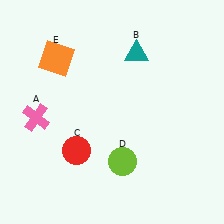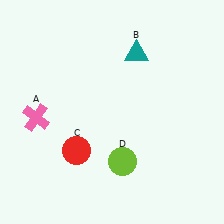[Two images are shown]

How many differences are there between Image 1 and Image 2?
There is 1 difference between the two images.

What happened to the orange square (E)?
The orange square (E) was removed in Image 2. It was in the top-left area of Image 1.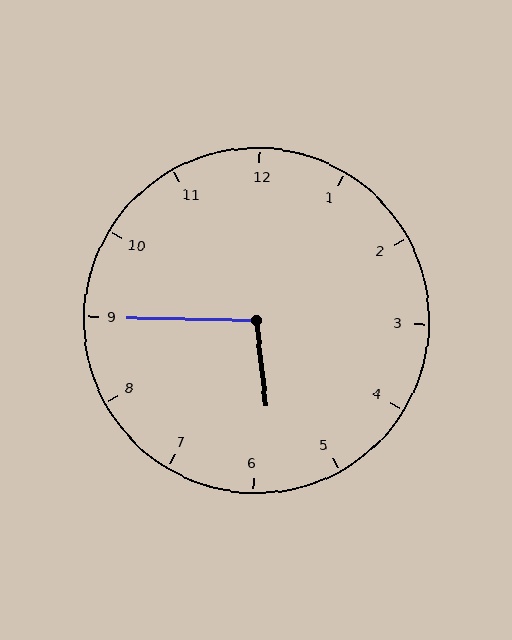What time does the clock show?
5:45.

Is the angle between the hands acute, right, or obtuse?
It is obtuse.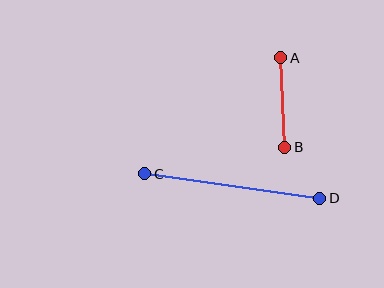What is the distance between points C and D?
The distance is approximately 177 pixels.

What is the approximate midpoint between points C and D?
The midpoint is at approximately (232, 186) pixels.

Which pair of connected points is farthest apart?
Points C and D are farthest apart.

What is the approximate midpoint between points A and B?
The midpoint is at approximately (283, 103) pixels.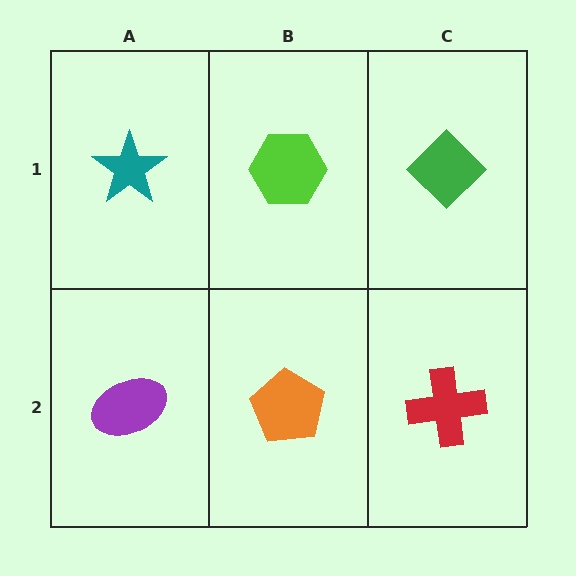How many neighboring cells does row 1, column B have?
3.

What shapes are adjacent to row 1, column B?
An orange pentagon (row 2, column B), a teal star (row 1, column A), a green diamond (row 1, column C).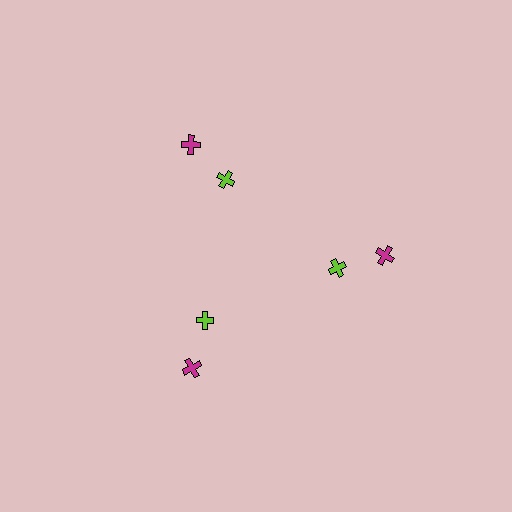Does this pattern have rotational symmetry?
Yes, this pattern has 3-fold rotational symmetry. It looks the same after rotating 120 degrees around the center.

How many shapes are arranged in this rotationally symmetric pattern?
There are 6 shapes, arranged in 3 groups of 2.